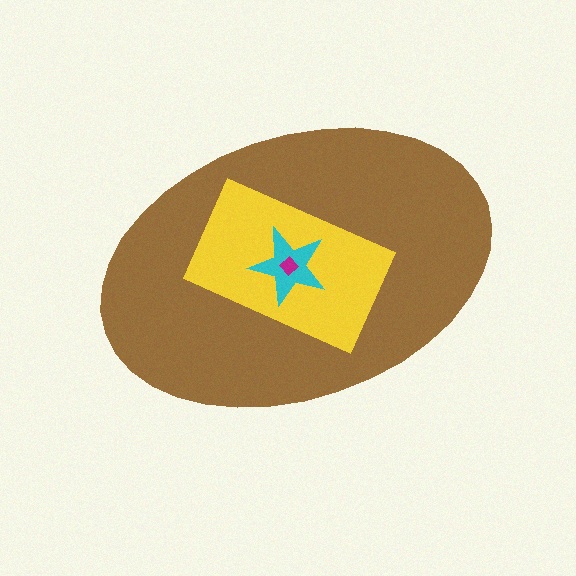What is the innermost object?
The magenta diamond.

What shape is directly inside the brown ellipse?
The yellow rectangle.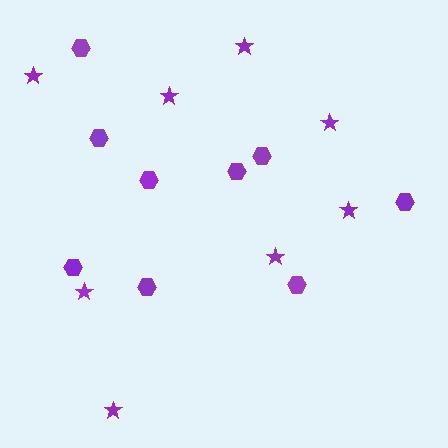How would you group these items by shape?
There are 2 groups: one group of hexagons (9) and one group of stars (8).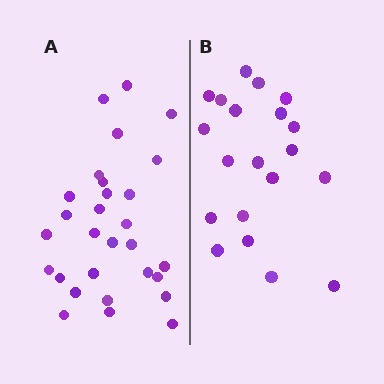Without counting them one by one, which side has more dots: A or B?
Region A (the left region) has more dots.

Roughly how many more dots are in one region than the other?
Region A has roughly 8 or so more dots than region B.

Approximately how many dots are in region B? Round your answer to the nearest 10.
About 20 dots.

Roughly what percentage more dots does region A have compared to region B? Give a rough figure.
About 45% more.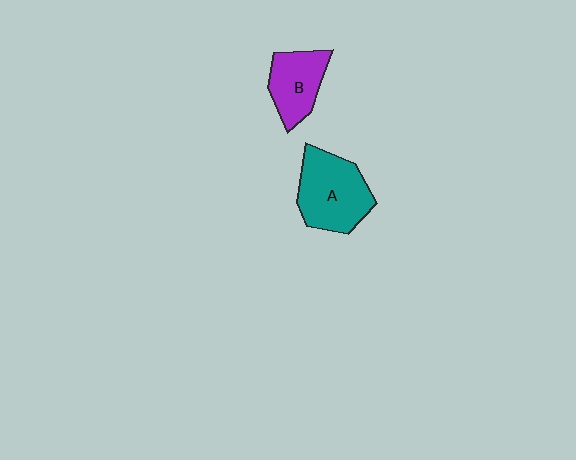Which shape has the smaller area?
Shape B (purple).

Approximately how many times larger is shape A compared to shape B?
Approximately 1.4 times.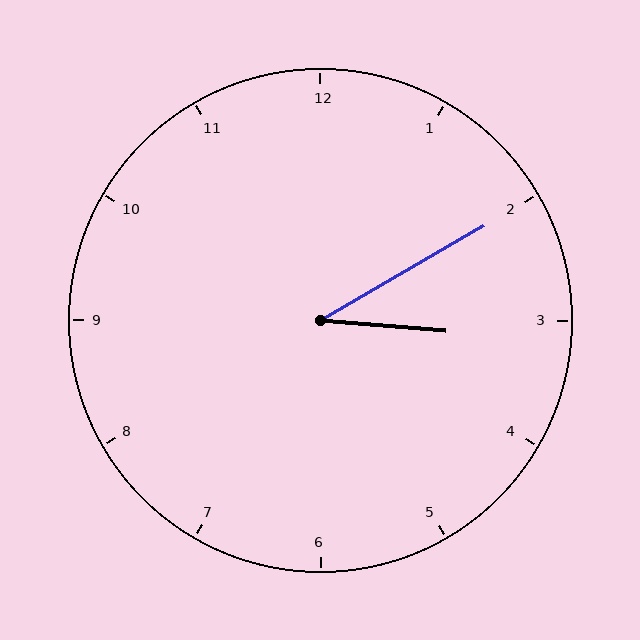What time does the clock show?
3:10.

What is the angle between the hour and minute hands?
Approximately 35 degrees.